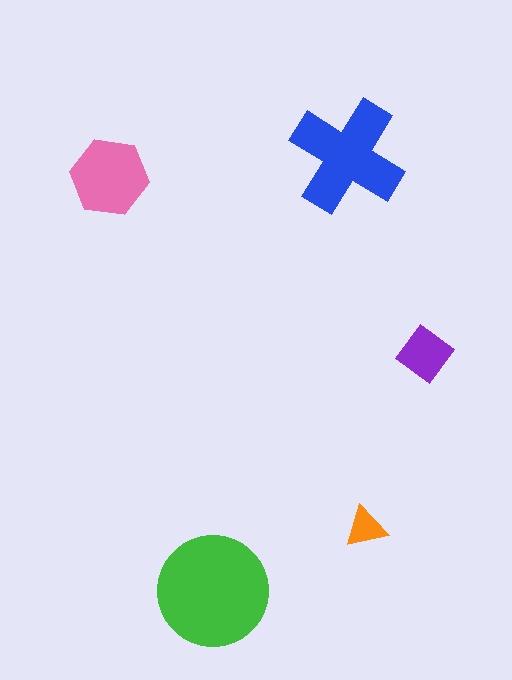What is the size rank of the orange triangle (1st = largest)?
5th.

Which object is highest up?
The blue cross is topmost.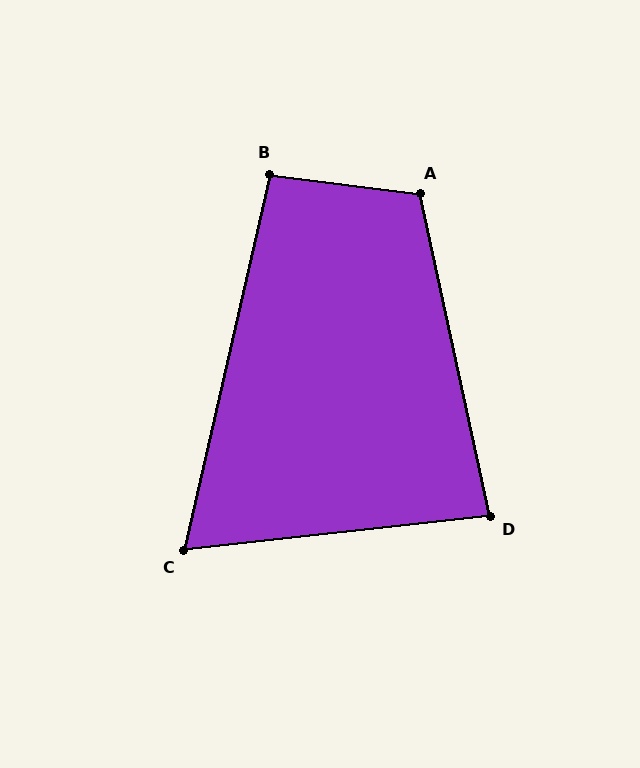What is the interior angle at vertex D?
Approximately 84 degrees (acute).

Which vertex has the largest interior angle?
A, at approximately 109 degrees.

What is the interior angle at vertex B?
Approximately 96 degrees (obtuse).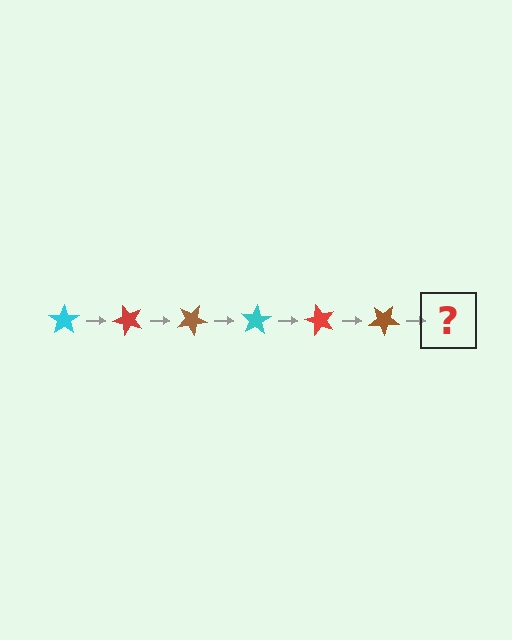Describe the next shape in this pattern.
It should be a cyan star, rotated 300 degrees from the start.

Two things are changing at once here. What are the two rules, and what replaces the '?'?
The two rules are that it rotates 50 degrees each step and the color cycles through cyan, red, and brown. The '?' should be a cyan star, rotated 300 degrees from the start.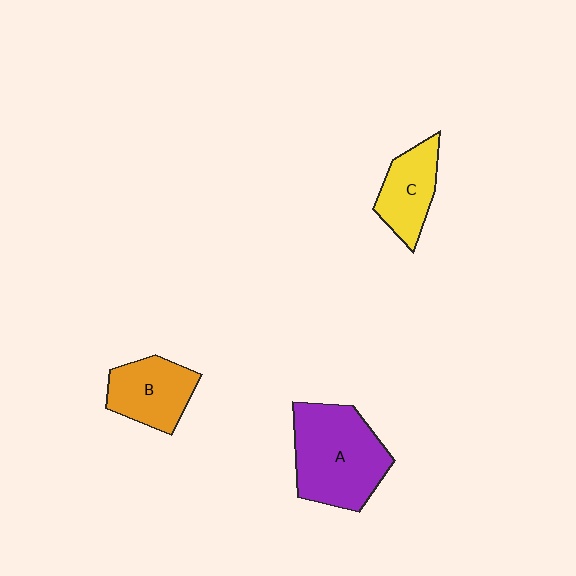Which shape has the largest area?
Shape A (purple).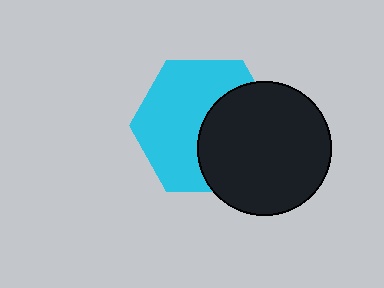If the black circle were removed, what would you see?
You would see the complete cyan hexagon.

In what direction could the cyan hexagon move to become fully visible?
The cyan hexagon could move left. That would shift it out from behind the black circle entirely.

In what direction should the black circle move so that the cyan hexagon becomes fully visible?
The black circle should move right. That is the shortest direction to clear the overlap and leave the cyan hexagon fully visible.